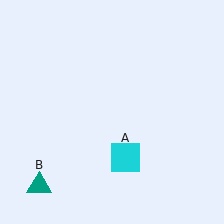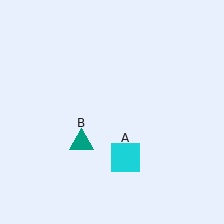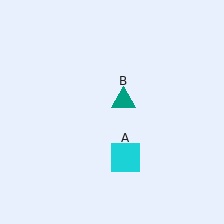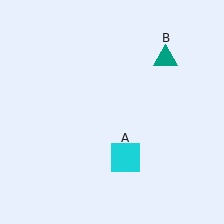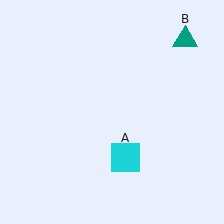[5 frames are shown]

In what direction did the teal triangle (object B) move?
The teal triangle (object B) moved up and to the right.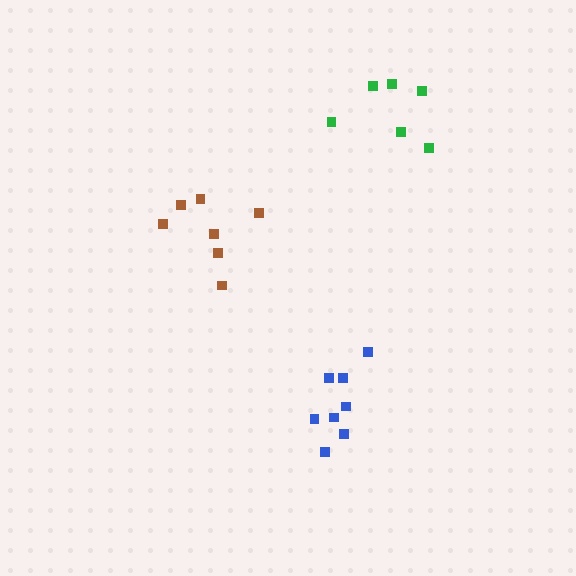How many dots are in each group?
Group 1: 7 dots, Group 2: 8 dots, Group 3: 6 dots (21 total).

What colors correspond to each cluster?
The clusters are colored: brown, blue, green.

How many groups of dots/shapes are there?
There are 3 groups.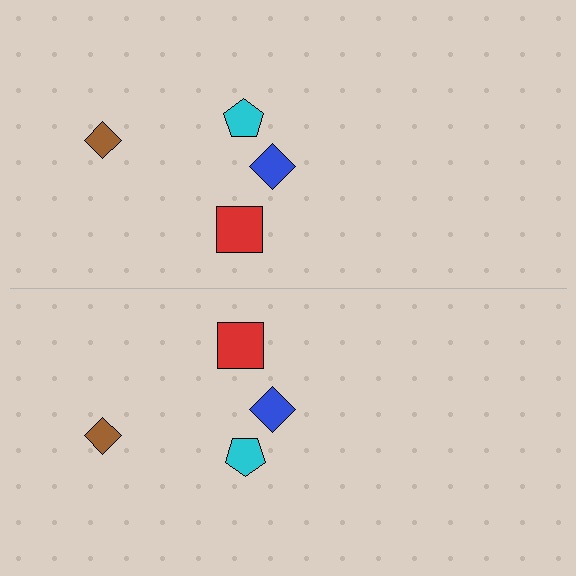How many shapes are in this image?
There are 8 shapes in this image.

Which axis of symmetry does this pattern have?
The pattern has a horizontal axis of symmetry running through the center of the image.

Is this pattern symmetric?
Yes, this pattern has bilateral (reflection) symmetry.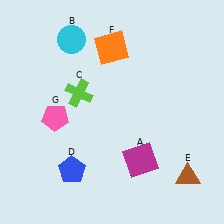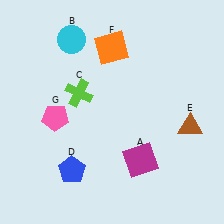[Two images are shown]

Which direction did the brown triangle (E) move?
The brown triangle (E) moved up.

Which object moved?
The brown triangle (E) moved up.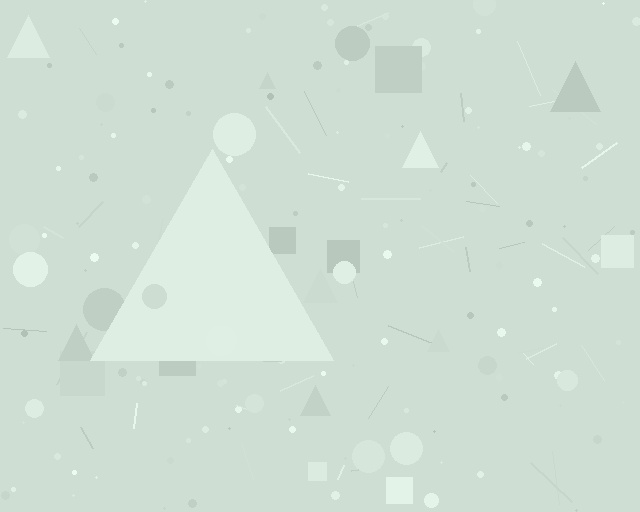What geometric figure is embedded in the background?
A triangle is embedded in the background.